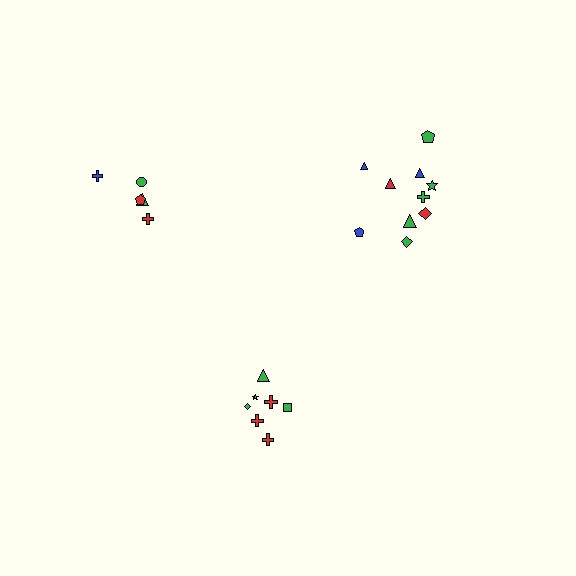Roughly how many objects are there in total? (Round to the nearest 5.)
Roughly 20 objects in total.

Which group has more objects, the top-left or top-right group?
The top-right group.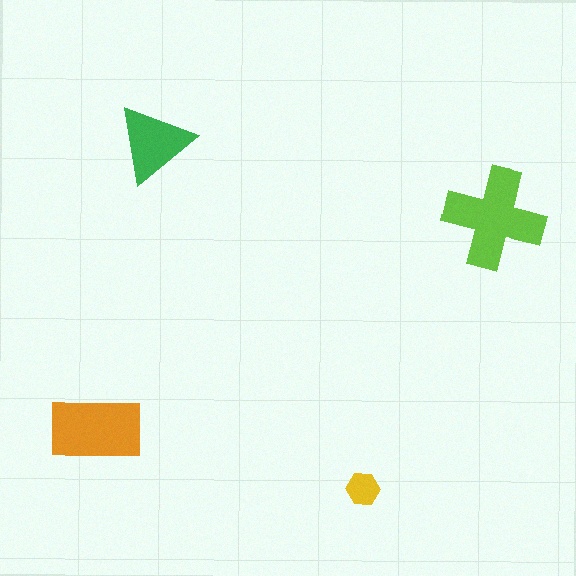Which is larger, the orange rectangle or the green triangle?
The orange rectangle.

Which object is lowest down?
The yellow hexagon is bottommost.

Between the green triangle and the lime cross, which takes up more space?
The lime cross.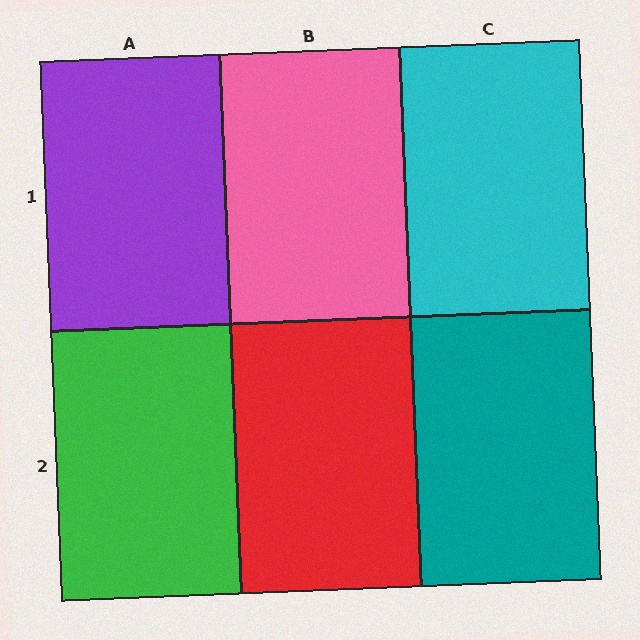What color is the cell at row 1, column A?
Purple.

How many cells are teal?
1 cell is teal.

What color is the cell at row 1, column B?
Pink.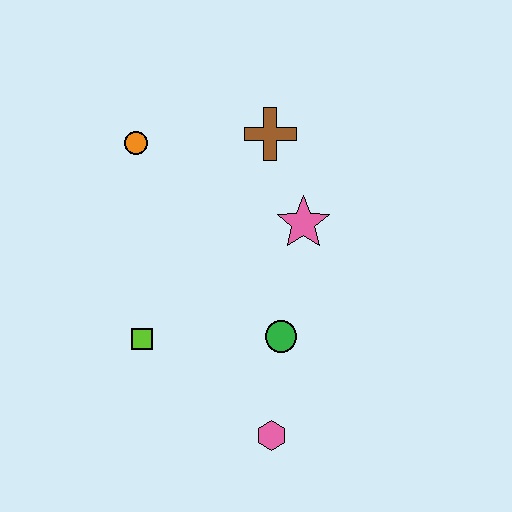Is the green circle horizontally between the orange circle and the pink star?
Yes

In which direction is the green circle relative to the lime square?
The green circle is to the right of the lime square.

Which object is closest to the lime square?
The green circle is closest to the lime square.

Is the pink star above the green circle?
Yes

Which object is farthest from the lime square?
The brown cross is farthest from the lime square.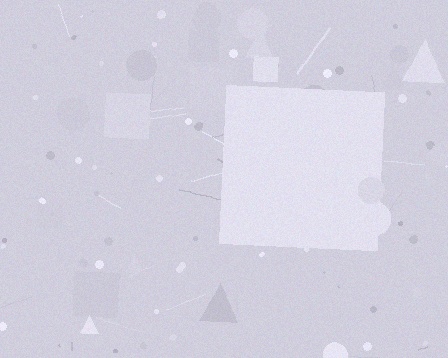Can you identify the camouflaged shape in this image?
The camouflaged shape is a square.